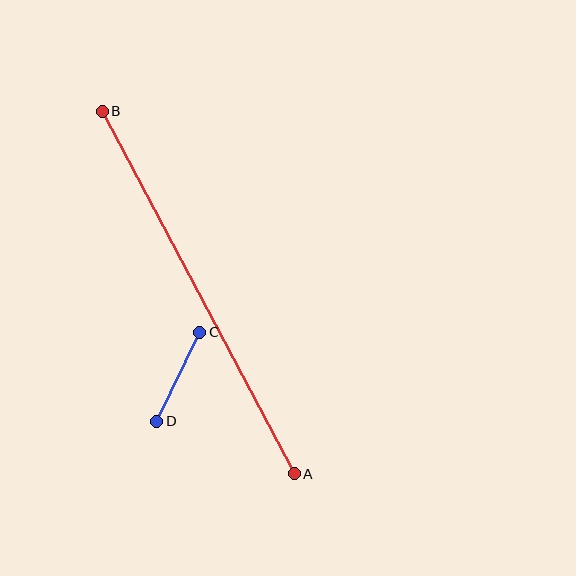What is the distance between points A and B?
The distance is approximately 410 pixels.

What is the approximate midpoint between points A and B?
The midpoint is at approximately (198, 293) pixels.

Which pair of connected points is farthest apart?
Points A and B are farthest apart.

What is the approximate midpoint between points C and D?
The midpoint is at approximately (178, 377) pixels.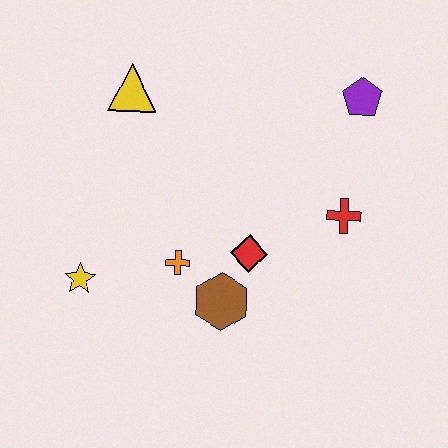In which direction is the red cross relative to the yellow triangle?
The red cross is to the right of the yellow triangle.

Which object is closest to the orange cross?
The brown hexagon is closest to the orange cross.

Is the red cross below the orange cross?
No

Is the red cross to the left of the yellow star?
No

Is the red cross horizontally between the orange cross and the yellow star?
No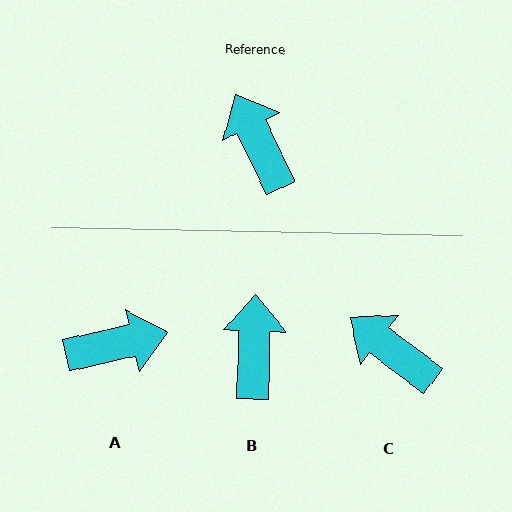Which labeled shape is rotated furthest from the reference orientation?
A, about 104 degrees away.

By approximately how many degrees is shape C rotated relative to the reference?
Approximately 27 degrees counter-clockwise.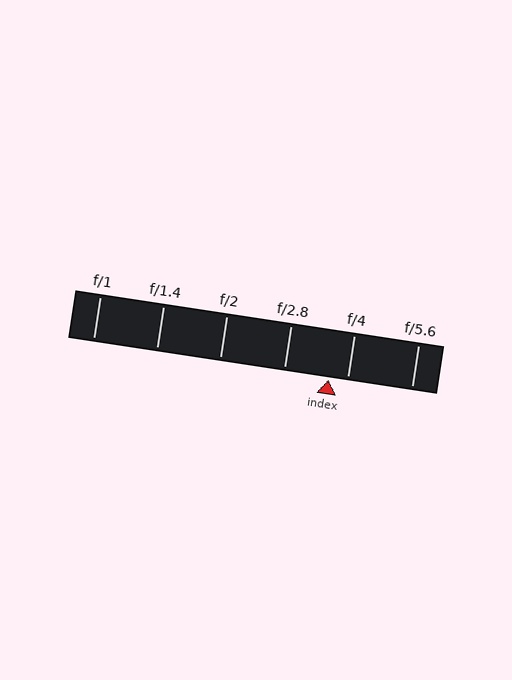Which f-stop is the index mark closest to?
The index mark is closest to f/4.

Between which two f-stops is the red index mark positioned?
The index mark is between f/2.8 and f/4.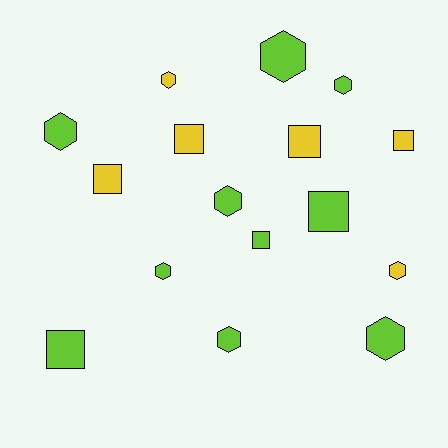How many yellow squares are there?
There are 4 yellow squares.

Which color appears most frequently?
Lime, with 10 objects.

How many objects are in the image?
There are 16 objects.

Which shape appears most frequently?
Hexagon, with 9 objects.